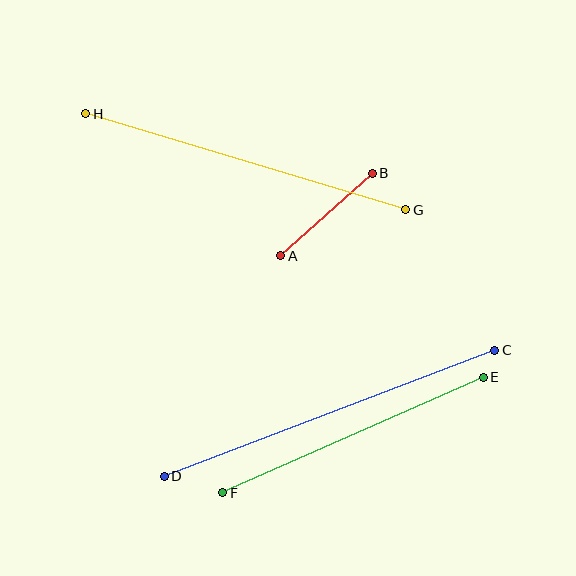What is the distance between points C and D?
The distance is approximately 354 pixels.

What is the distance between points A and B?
The distance is approximately 123 pixels.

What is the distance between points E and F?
The distance is approximately 285 pixels.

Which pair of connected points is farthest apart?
Points C and D are farthest apart.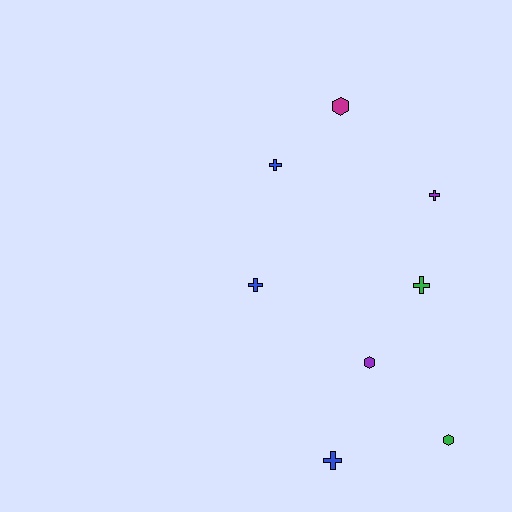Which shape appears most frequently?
Cross, with 5 objects.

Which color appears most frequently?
Blue, with 3 objects.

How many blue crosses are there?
There are 3 blue crosses.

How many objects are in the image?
There are 8 objects.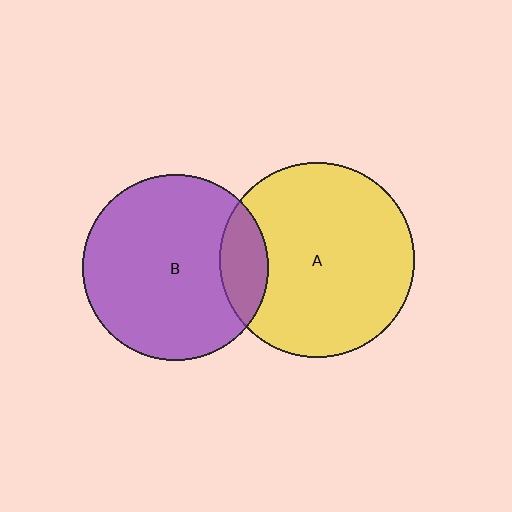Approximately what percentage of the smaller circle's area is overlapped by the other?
Approximately 15%.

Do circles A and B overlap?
Yes.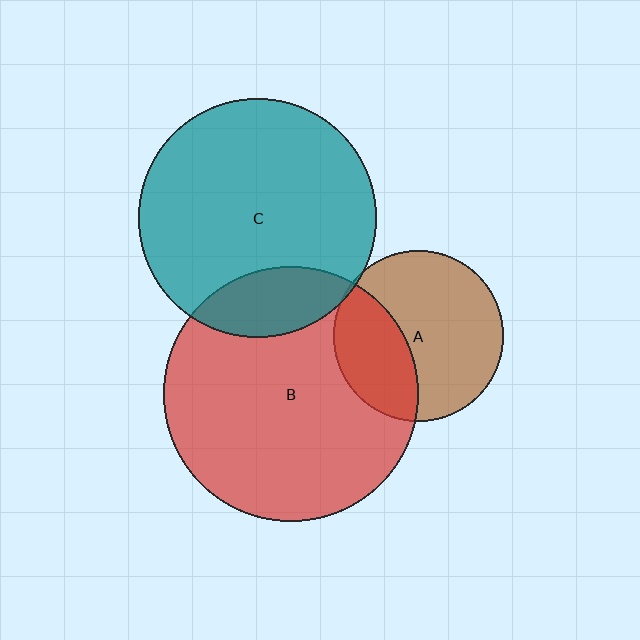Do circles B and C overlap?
Yes.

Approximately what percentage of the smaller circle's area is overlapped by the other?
Approximately 20%.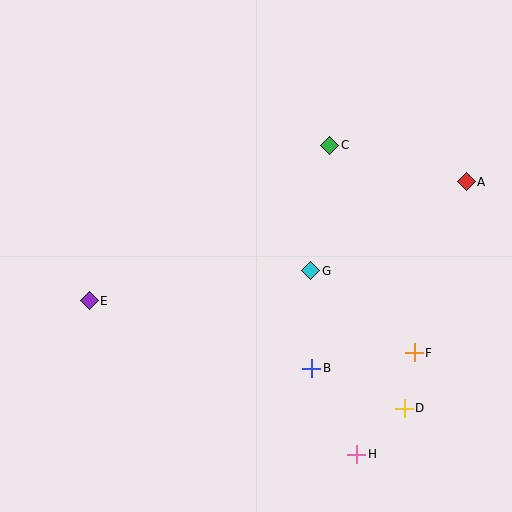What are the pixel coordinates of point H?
Point H is at (357, 454).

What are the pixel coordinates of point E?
Point E is at (89, 301).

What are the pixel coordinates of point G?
Point G is at (311, 271).